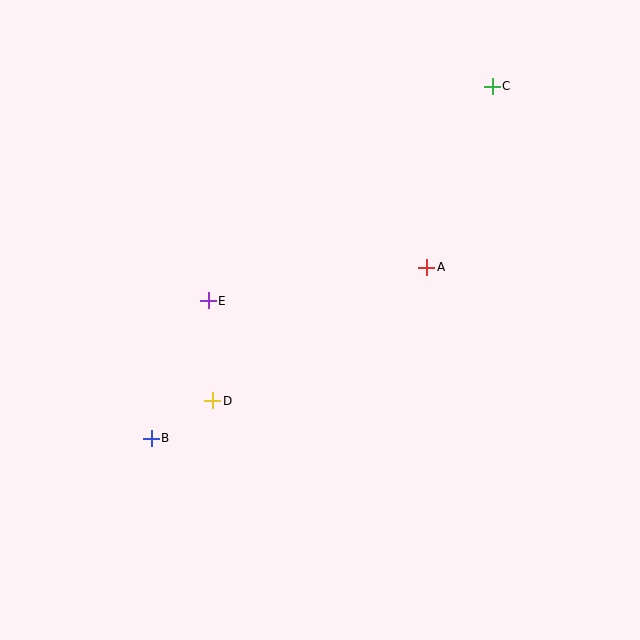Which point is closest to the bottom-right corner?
Point A is closest to the bottom-right corner.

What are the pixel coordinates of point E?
Point E is at (208, 301).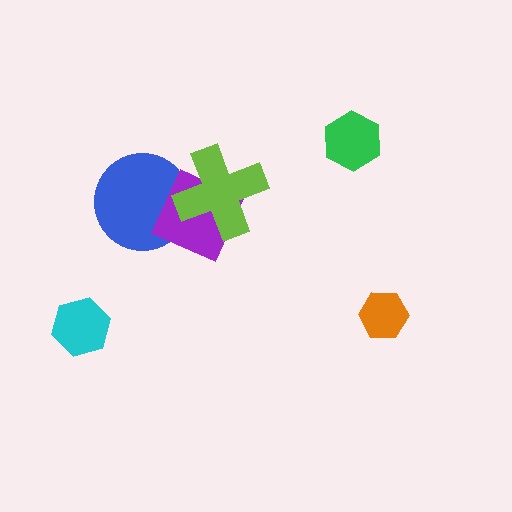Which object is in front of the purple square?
The lime cross is in front of the purple square.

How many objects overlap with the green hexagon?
0 objects overlap with the green hexagon.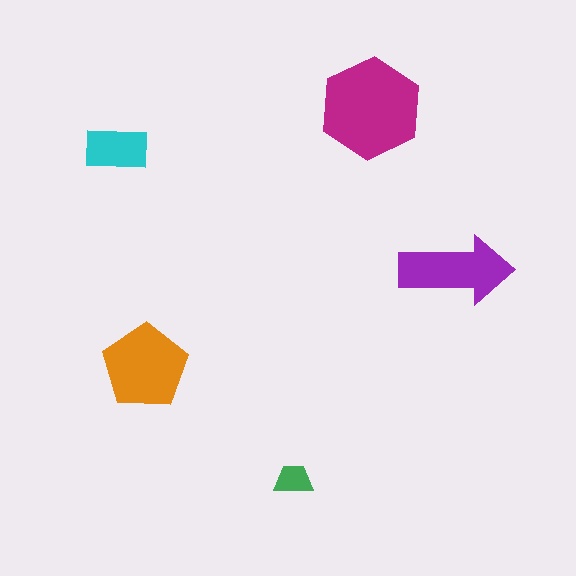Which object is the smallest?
The green trapezoid.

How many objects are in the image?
There are 5 objects in the image.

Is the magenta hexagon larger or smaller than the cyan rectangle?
Larger.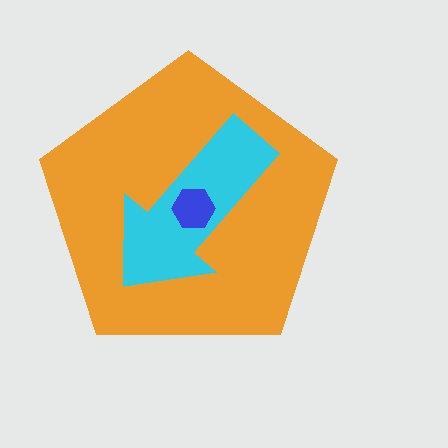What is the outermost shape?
The orange pentagon.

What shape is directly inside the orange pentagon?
The cyan arrow.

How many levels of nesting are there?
3.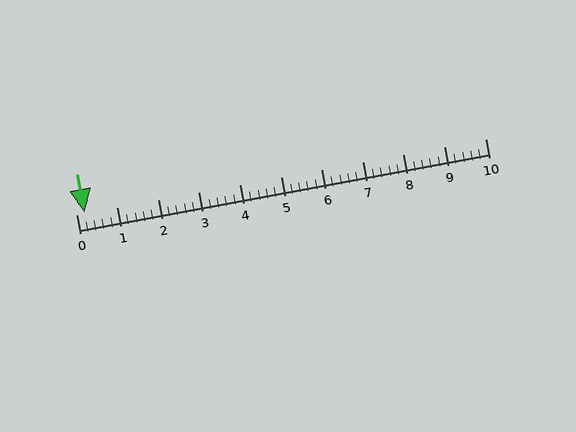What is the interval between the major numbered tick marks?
The major tick marks are spaced 1 units apart.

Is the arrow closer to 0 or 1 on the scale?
The arrow is closer to 0.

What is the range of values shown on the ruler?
The ruler shows values from 0 to 10.